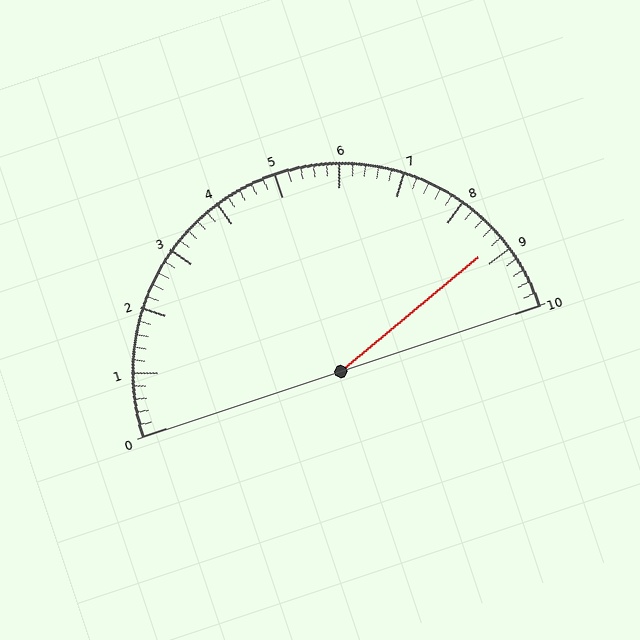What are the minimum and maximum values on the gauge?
The gauge ranges from 0 to 10.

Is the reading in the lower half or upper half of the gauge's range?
The reading is in the upper half of the range (0 to 10).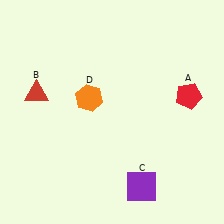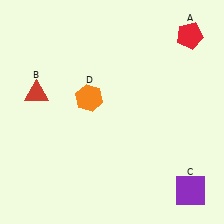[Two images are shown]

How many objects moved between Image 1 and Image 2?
2 objects moved between the two images.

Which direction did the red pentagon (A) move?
The red pentagon (A) moved up.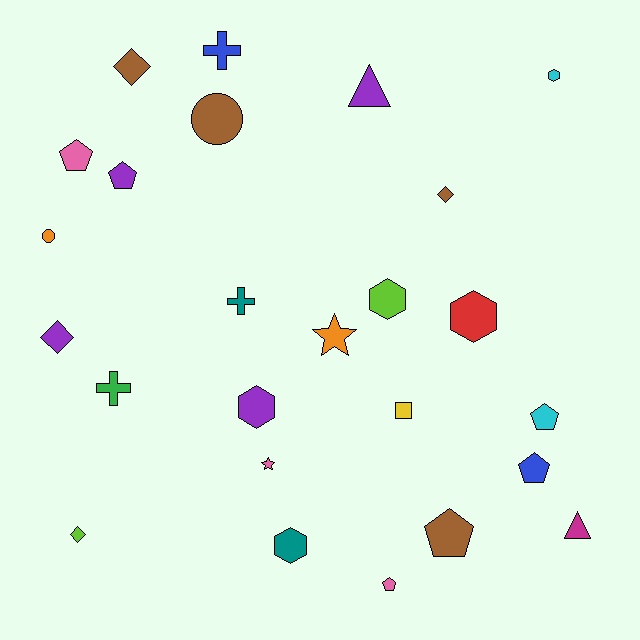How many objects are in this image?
There are 25 objects.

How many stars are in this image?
There are 2 stars.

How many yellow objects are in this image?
There is 1 yellow object.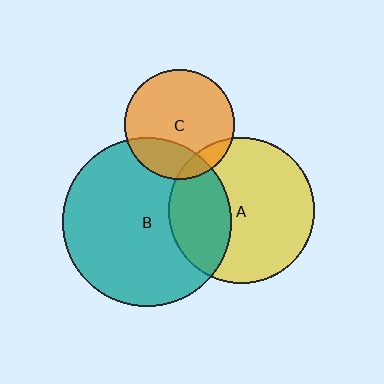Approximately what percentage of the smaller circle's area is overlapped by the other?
Approximately 25%.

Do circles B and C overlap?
Yes.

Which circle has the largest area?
Circle B (teal).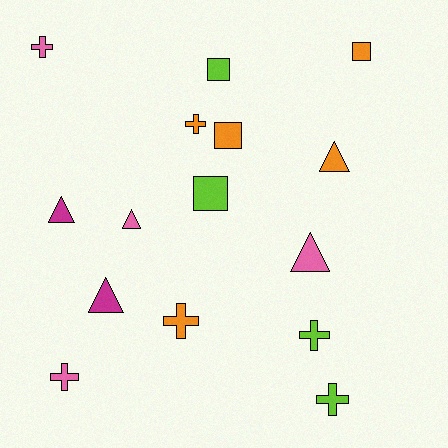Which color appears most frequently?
Orange, with 5 objects.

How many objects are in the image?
There are 15 objects.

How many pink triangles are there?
There are 2 pink triangles.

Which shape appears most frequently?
Cross, with 6 objects.